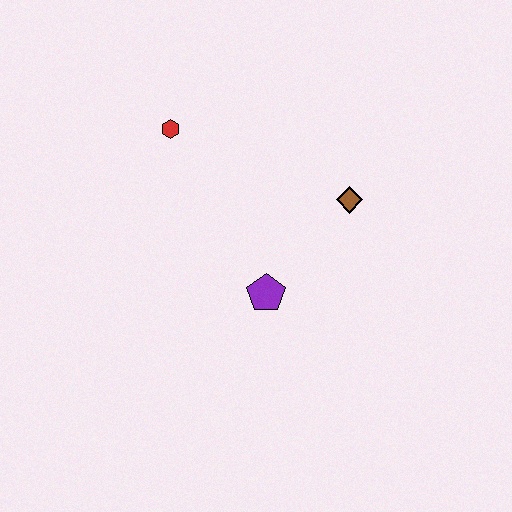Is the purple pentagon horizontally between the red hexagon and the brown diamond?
Yes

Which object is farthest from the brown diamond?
The red hexagon is farthest from the brown diamond.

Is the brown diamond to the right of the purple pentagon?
Yes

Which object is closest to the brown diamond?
The purple pentagon is closest to the brown diamond.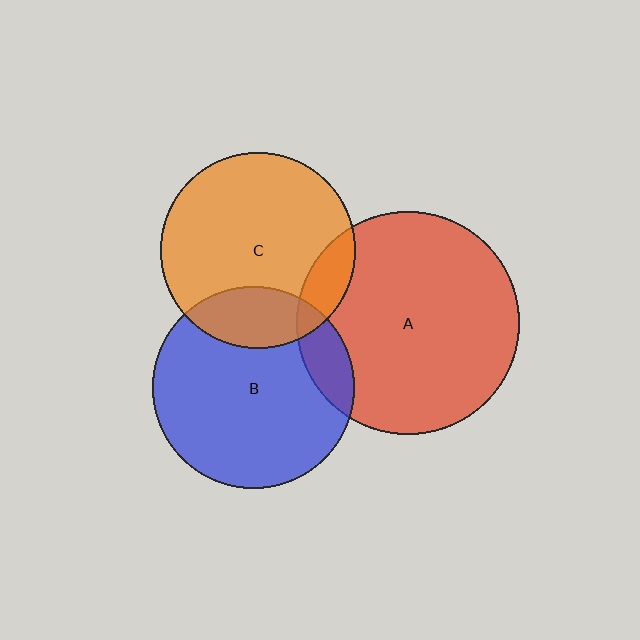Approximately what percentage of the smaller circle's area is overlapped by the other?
Approximately 20%.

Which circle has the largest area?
Circle A (red).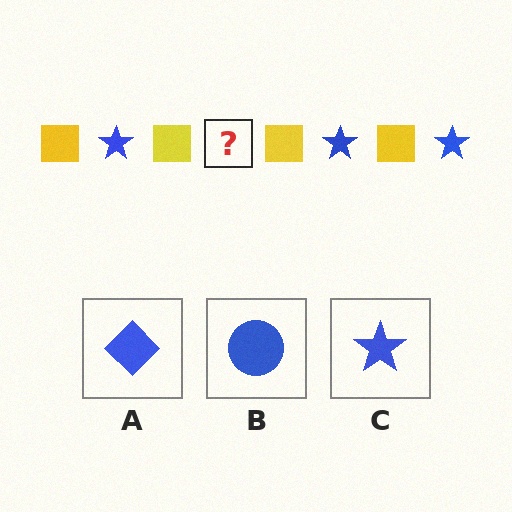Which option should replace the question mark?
Option C.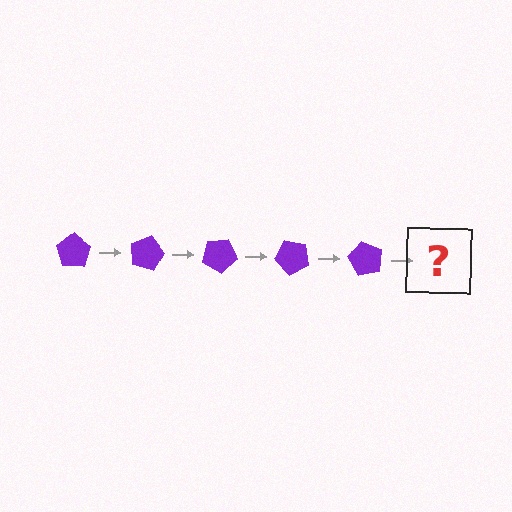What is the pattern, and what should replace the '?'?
The pattern is that the pentagon rotates 15 degrees each step. The '?' should be a purple pentagon rotated 75 degrees.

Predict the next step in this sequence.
The next step is a purple pentagon rotated 75 degrees.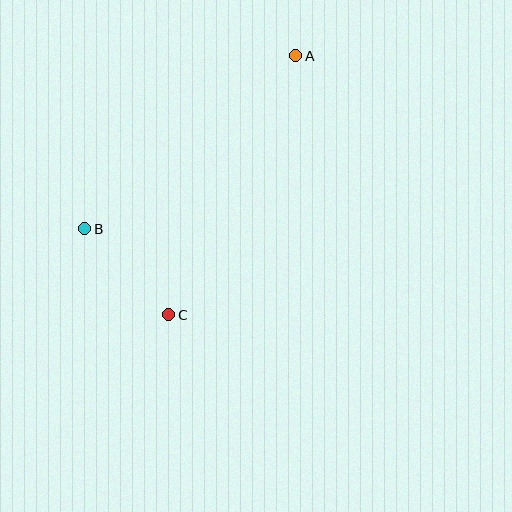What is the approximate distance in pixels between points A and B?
The distance between A and B is approximately 273 pixels.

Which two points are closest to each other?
Points B and C are closest to each other.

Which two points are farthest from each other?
Points A and C are farthest from each other.